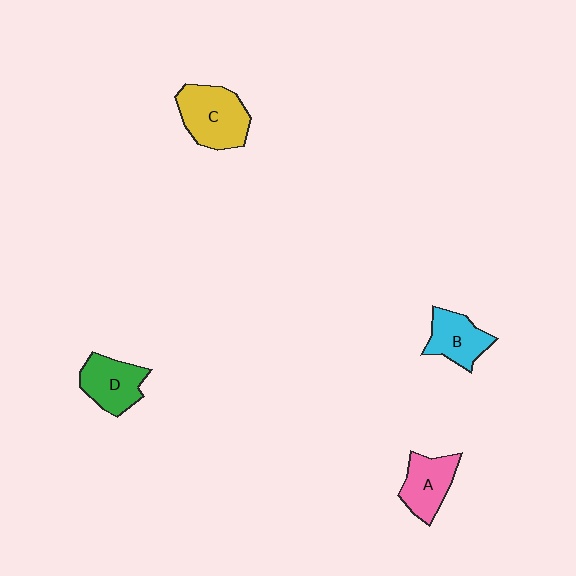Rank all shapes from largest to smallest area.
From largest to smallest: C (yellow), D (green), A (pink), B (cyan).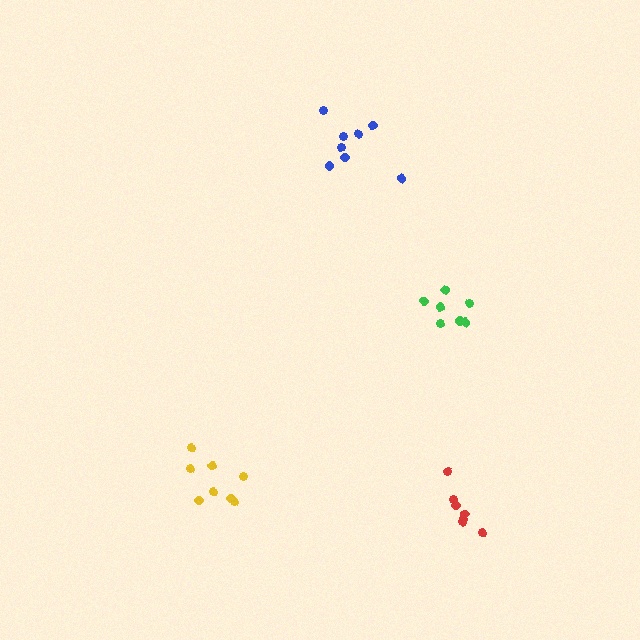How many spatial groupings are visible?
There are 4 spatial groupings.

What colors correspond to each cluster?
The clusters are colored: yellow, red, blue, green.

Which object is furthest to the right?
The red cluster is rightmost.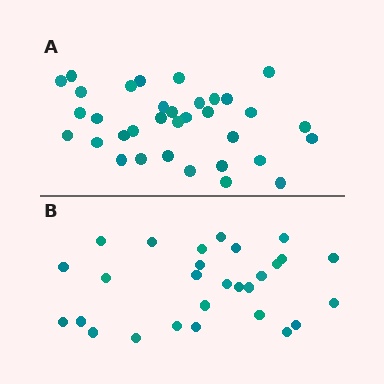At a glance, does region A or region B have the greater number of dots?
Region A (the top region) has more dots.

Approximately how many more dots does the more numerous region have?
Region A has about 6 more dots than region B.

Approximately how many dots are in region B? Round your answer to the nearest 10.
About 30 dots. (The exact count is 28, which rounds to 30.)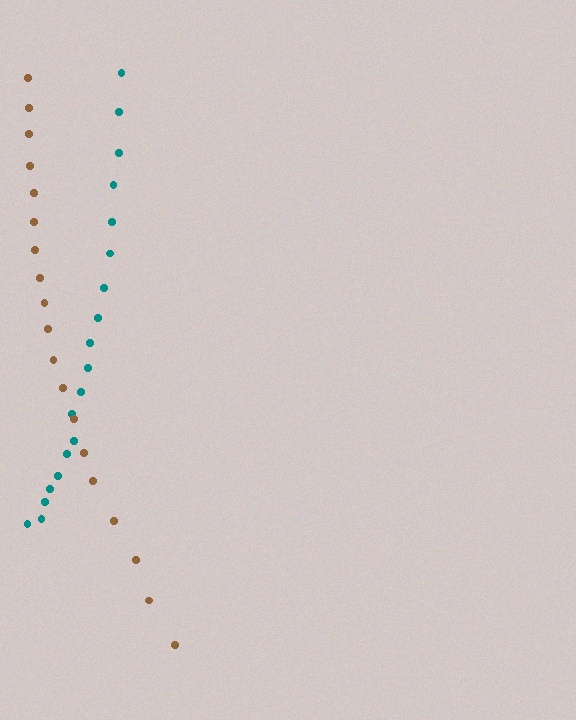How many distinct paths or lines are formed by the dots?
There are 2 distinct paths.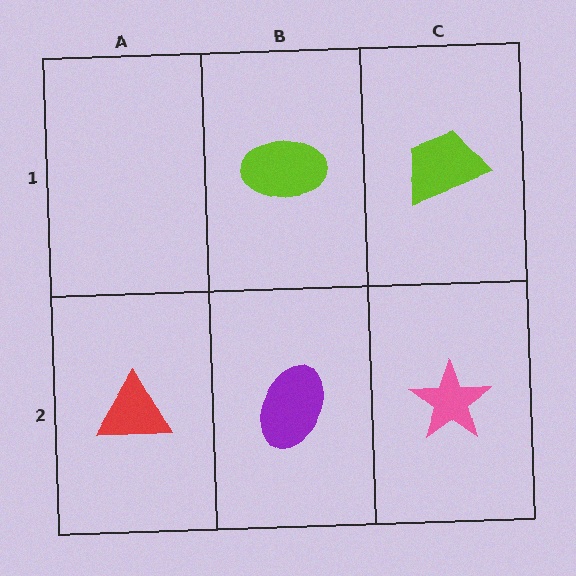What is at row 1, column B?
A lime ellipse.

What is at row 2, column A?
A red triangle.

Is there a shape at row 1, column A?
No, that cell is empty.